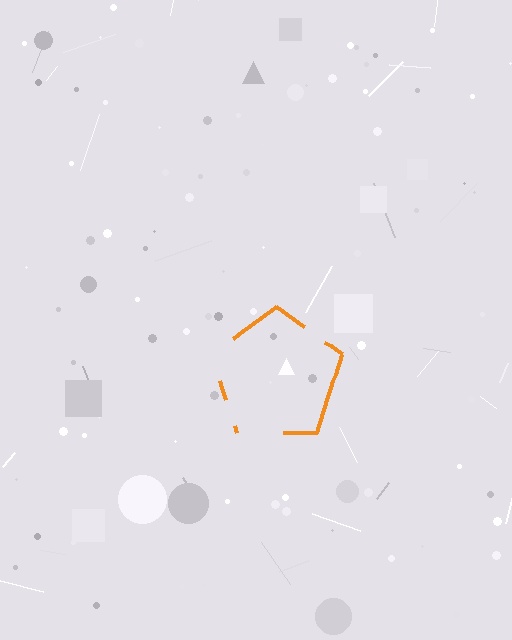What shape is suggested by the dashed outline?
The dashed outline suggests a pentagon.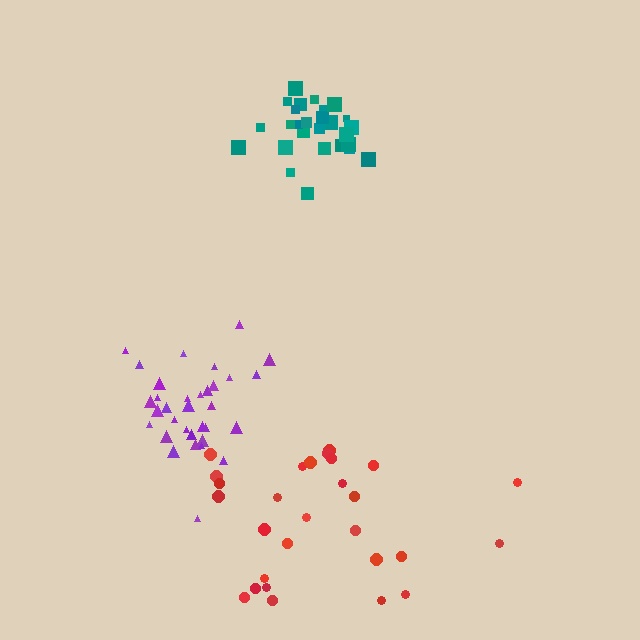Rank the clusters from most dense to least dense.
teal, purple, red.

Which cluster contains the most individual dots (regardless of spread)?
Purple (33).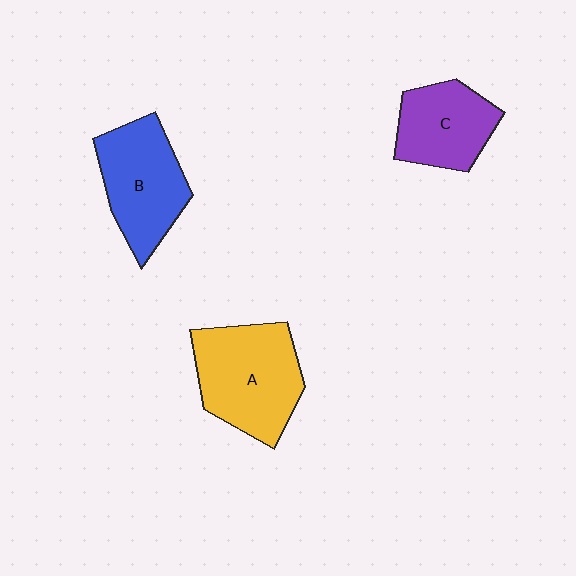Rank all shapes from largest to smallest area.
From largest to smallest: A (yellow), B (blue), C (purple).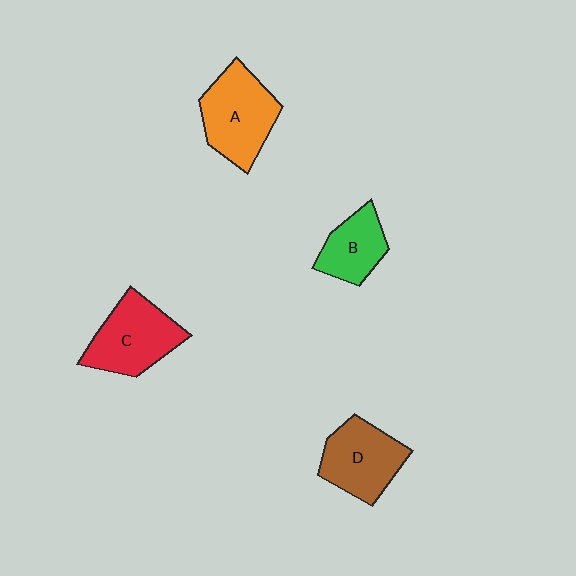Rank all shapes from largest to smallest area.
From largest to smallest: A (orange), C (red), D (brown), B (green).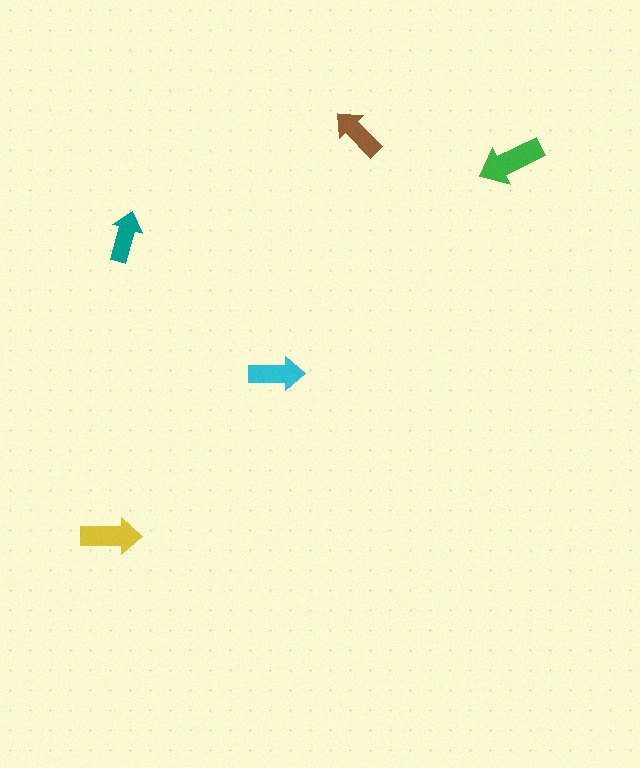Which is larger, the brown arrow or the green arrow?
The green one.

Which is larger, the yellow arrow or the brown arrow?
The yellow one.